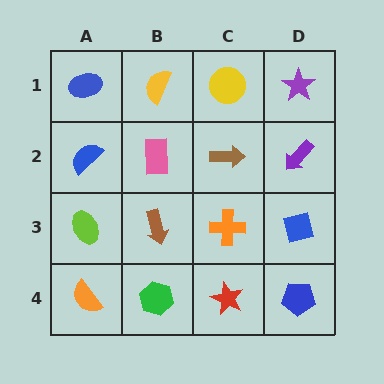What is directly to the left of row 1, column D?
A yellow circle.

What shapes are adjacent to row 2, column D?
A purple star (row 1, column D), a blue diamond (row 3, column D), a brown arrow (row 2, column C).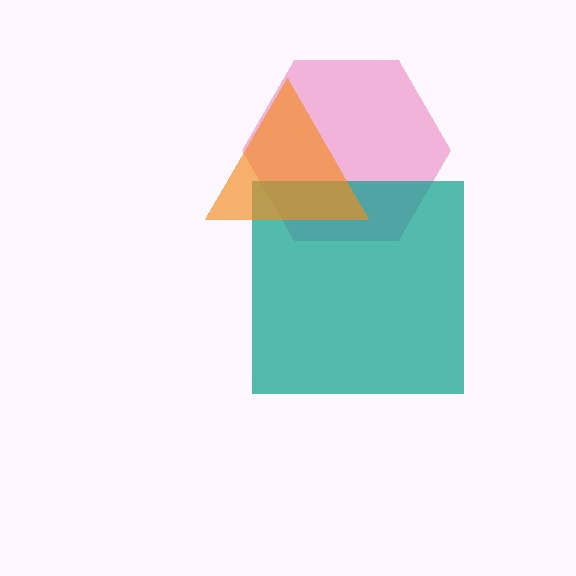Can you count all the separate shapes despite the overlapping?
Yes, there are 3 separate shapes.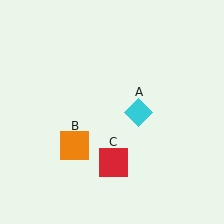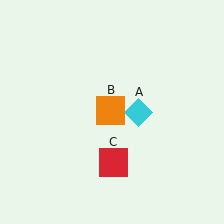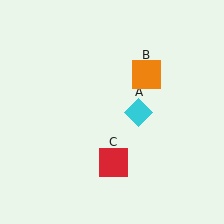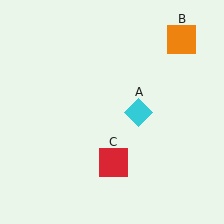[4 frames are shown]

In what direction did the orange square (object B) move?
The orange square (object B) moved up and to the right.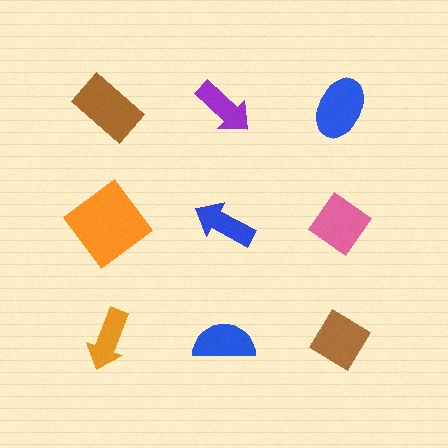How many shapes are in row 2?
3 shapes.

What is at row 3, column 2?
A blue semicircle.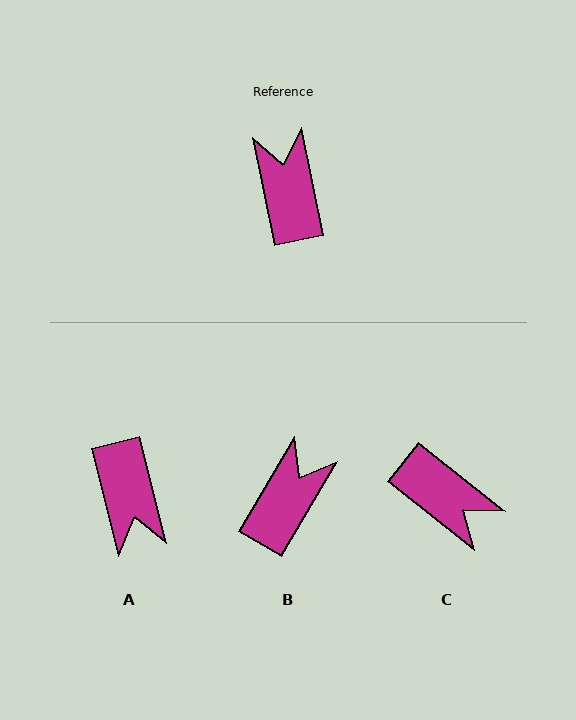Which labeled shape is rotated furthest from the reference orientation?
A, about 177 degrees away.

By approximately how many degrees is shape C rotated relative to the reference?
Approximately 140 degrees clockwise.